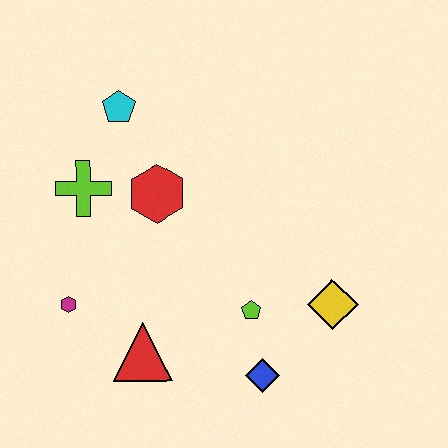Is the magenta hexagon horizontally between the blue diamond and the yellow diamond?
No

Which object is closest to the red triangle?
The magenta hexagon is closest to the red triangle.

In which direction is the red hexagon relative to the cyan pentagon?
The red hexagon is below the cyan pentagon.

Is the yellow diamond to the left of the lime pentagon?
No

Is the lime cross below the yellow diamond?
No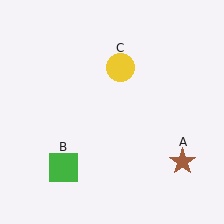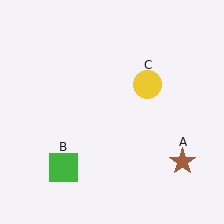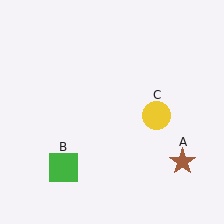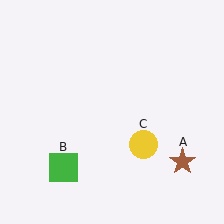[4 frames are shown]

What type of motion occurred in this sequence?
The yellow circle (object C) rotated clockwise around the center of the scene.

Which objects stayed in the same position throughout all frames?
Brown star (object A) and green square (object B) remained stationary.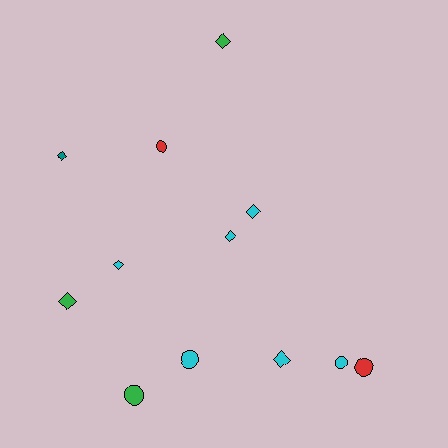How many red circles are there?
There are 2 red circles.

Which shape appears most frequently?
Diamond, with 7 objects.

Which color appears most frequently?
Cyan, with 6 objects.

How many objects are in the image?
There are 12 objects.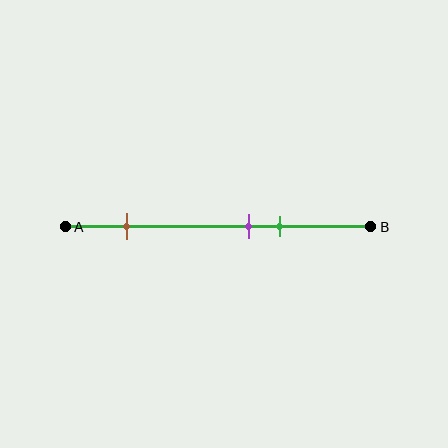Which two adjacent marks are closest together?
The purple and green marks are the closest adjacent pair.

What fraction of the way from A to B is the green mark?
The green mark is approximately 70% (0.7) of the way from A to B.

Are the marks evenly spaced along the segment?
No, the marks are not evenly spaced.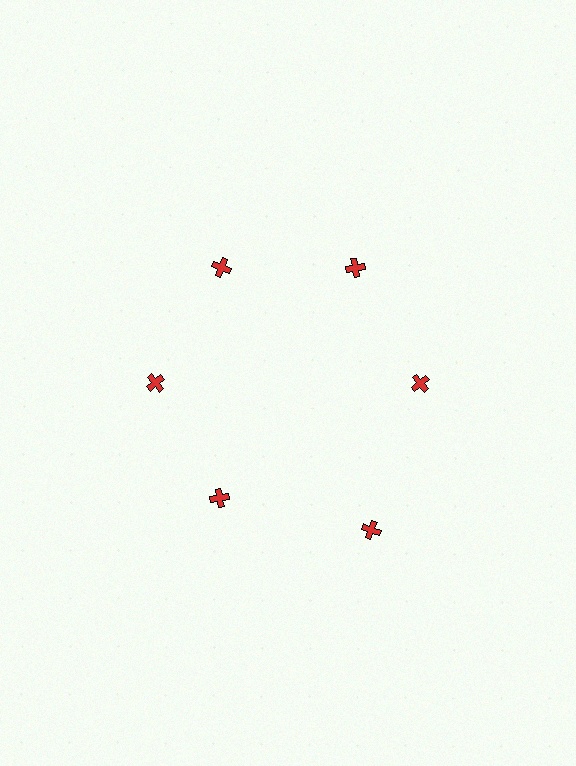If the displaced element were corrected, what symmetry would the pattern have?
It would have 6-fold rotational symmetry — the pattern would map onto itself every 60 degrees.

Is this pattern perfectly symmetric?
No. The 6 red crosses are arranged in a ring, but one element near the 5 o'clock position is pushed outward from the center, breaking the 6-fold rotational symmetry.